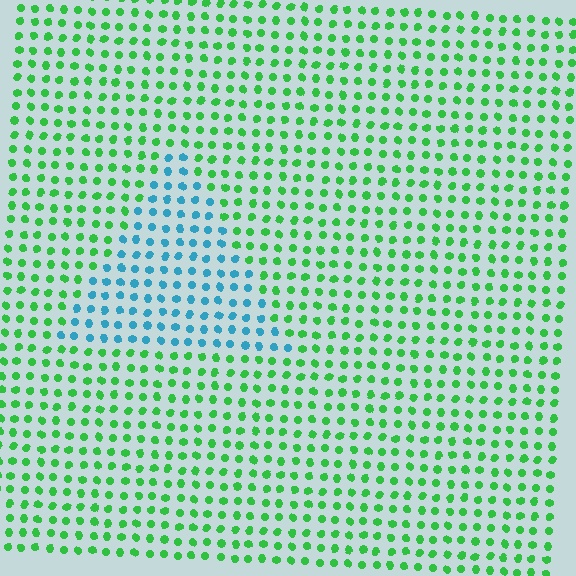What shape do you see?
I see a triangle.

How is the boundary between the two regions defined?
The boundary is defined purely by a slight shift in hue (about 67 degrees). Spacing, size, and orientation are identical on both sides.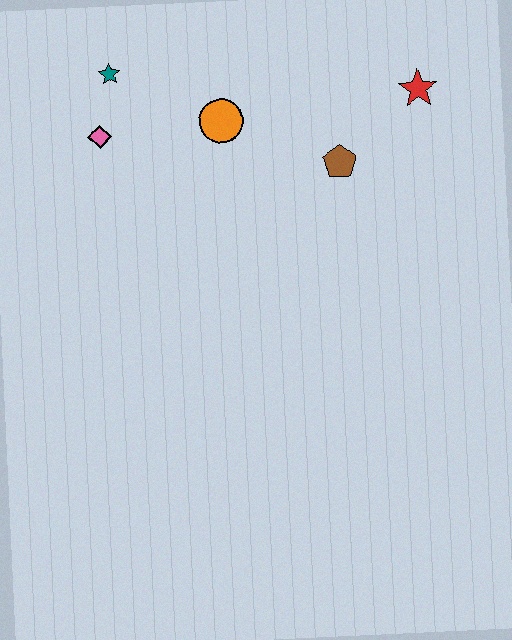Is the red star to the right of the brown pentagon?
Yes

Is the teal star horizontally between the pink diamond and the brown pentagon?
Yes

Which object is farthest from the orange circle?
The red star is farthest from the orange circle.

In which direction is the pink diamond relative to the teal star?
The pink diamond is below the teal star.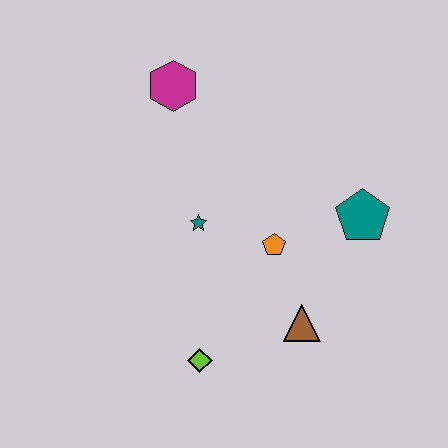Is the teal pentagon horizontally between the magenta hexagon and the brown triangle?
No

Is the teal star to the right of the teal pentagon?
No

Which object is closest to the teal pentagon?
The orange pentagon is closest to the teal pentagon.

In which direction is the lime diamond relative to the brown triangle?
The lime diamond is to the left of the brown triangle.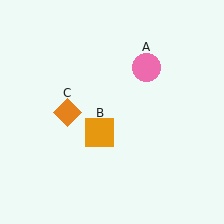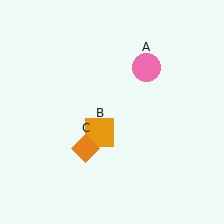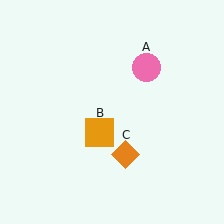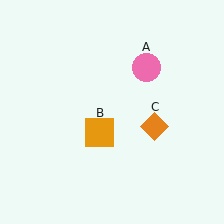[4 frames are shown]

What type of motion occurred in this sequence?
The orange diamond (object C) rotated counterclockwise around the center of the scene.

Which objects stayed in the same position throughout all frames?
Pink circle (object A) and orange square (object B) remained stationary.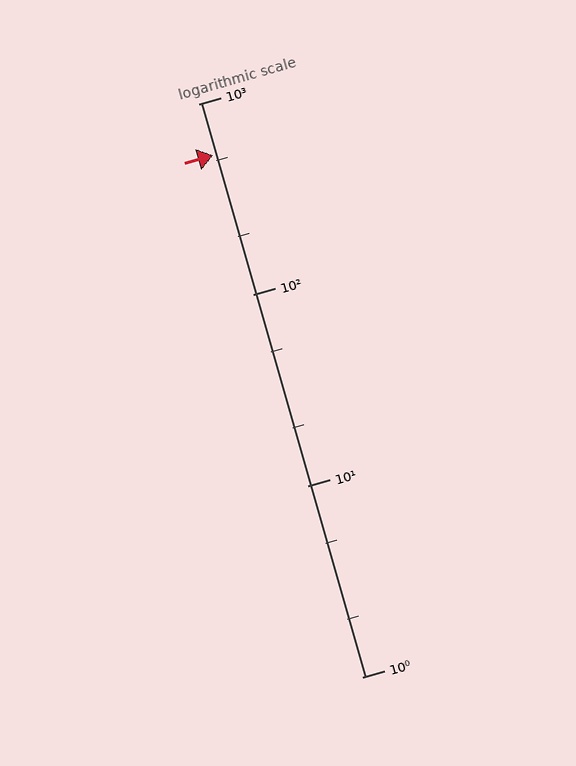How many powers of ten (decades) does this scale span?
The scale spans 3 decades, from 1 to 1000.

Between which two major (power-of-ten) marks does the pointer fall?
The pointer is between 100 and 1000.